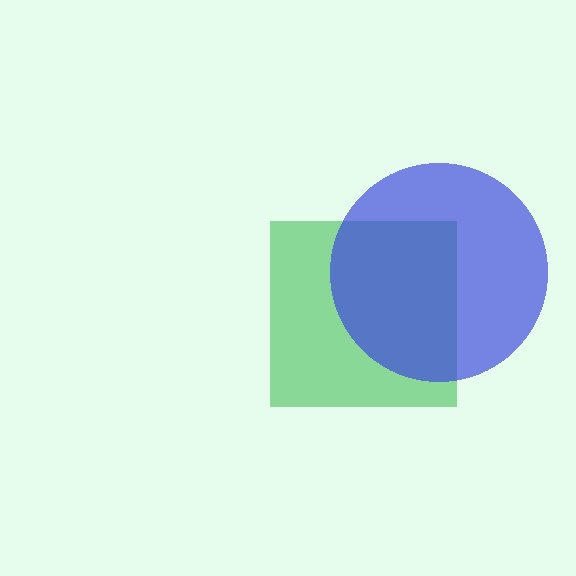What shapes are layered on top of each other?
The layered shapes are: a green square, a blue circle.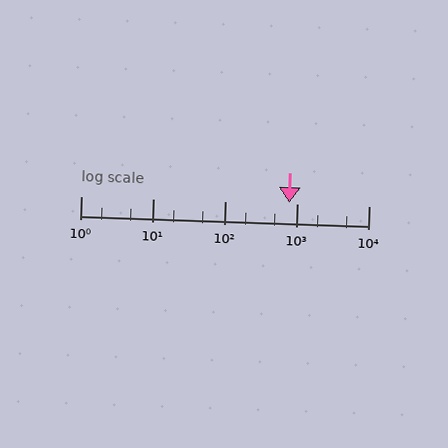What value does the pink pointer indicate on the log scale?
The pointer indicates approximately 790.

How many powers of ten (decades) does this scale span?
The scale spans 4 decades, from 1 to 10000.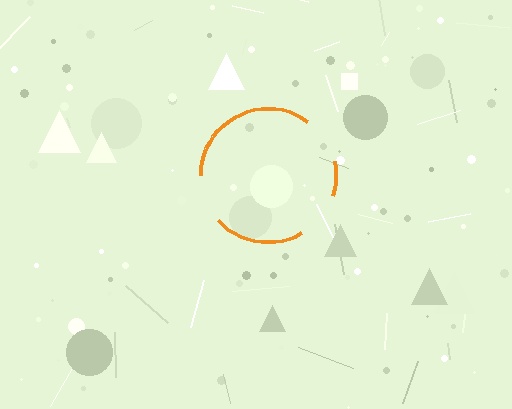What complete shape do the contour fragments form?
The contour fragments form a circle.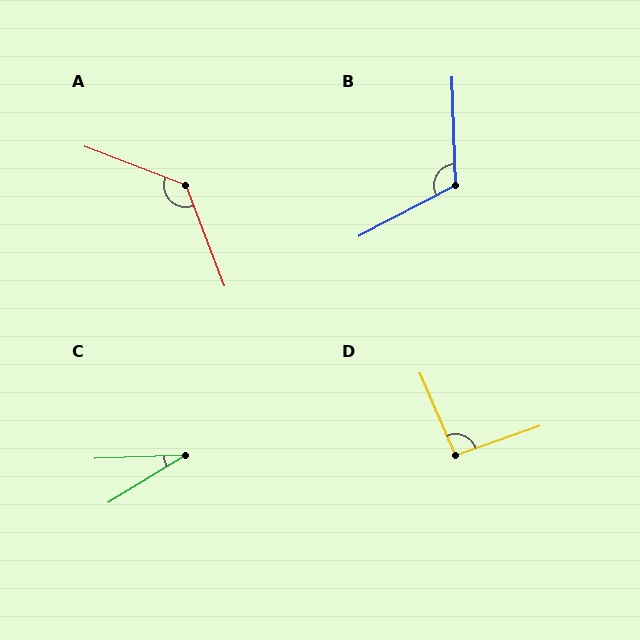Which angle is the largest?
A, at approximately 132 degrees.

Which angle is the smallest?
C, at approximately 30 degrees.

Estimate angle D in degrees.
Approximately 94 degrees.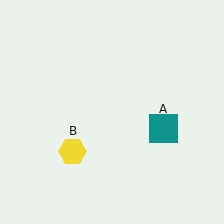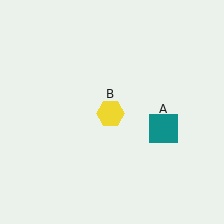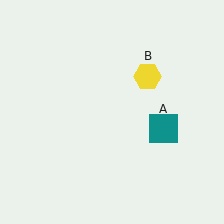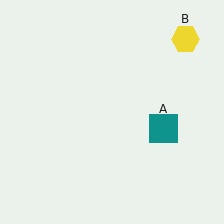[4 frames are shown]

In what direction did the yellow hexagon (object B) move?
The yellow hexagon (object B) moved up and to the right.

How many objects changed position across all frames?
1 object changed position: yellow hexagon (object B).